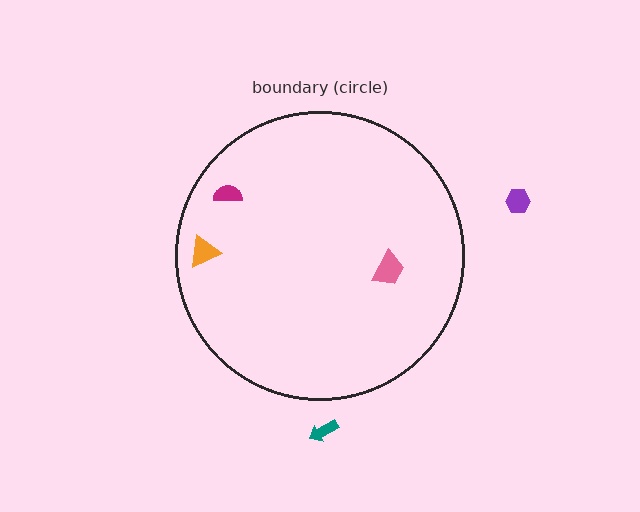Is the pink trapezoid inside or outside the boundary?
Inside.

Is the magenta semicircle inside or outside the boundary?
Inside.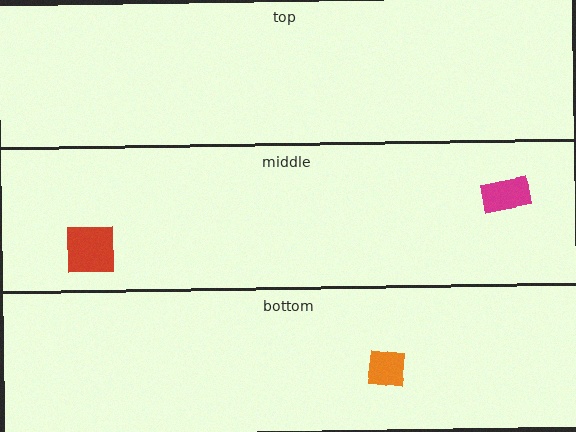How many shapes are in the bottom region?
1.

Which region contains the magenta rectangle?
The middle region.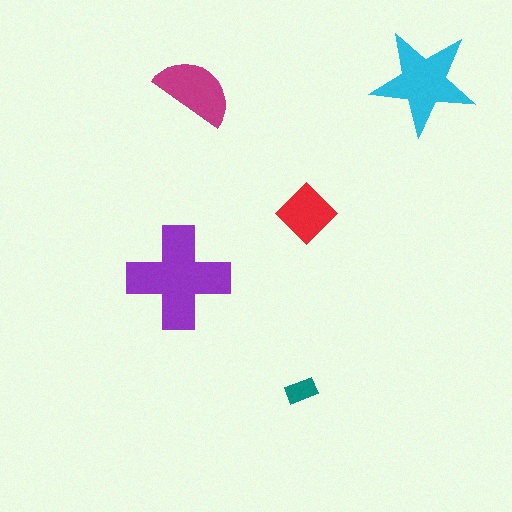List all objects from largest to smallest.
The purple cross, the cyan star, the magenta semicircle, the red diamond, the teal rectangle.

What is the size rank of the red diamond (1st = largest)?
4th.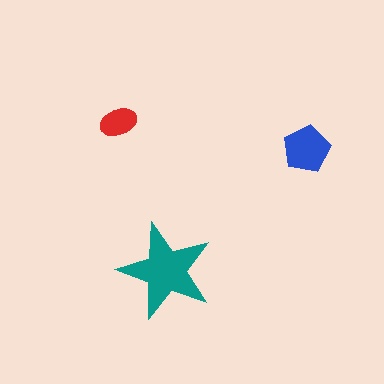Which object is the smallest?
The red ellipse.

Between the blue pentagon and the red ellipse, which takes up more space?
The blue pentagon.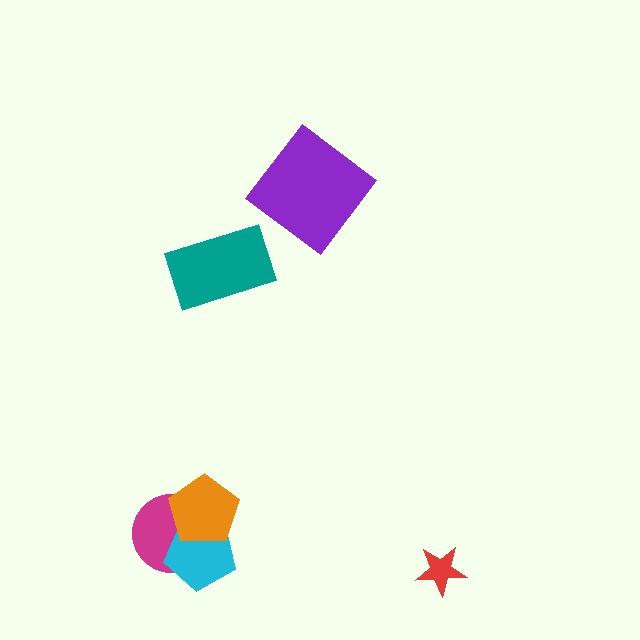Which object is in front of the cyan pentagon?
The orange pentagon is in front of the cyan pentagon.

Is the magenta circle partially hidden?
Yes, it is partially covered by another shape.